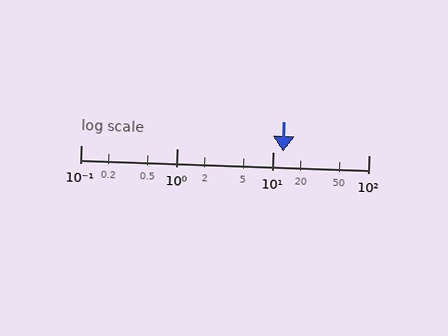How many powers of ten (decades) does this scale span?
The scale spans 3 decades, from 0.1 to 100.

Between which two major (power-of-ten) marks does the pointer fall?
The pointer is between 10 and 100.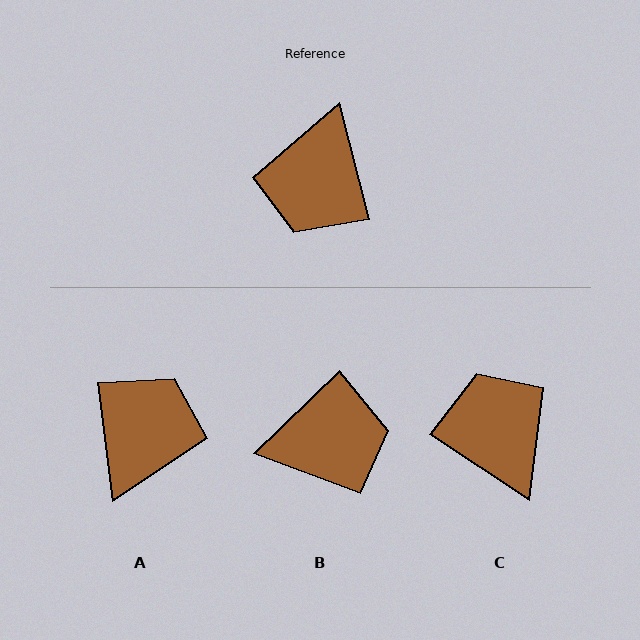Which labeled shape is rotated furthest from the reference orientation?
A, about 173 degrees away.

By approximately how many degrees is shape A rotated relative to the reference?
Approximately 173 degrees counter-clockwise.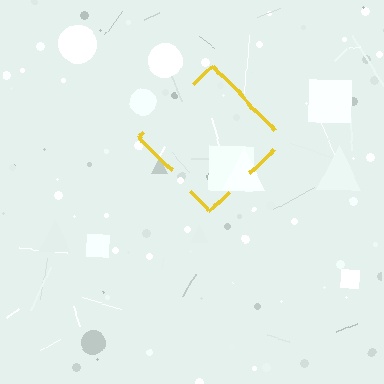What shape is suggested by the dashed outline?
The dashed outline suggests a diamond.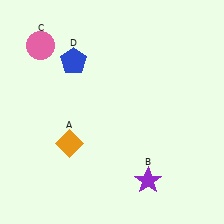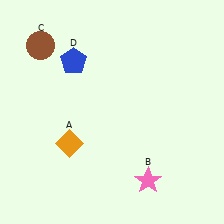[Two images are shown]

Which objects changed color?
B changed from purple to pink. C changed from pink to brown.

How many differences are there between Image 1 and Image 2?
There are 2 differences between the two images.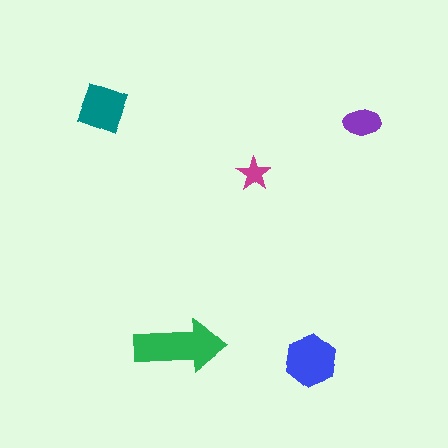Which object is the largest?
The green arrow.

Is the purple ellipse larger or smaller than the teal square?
Smaller.